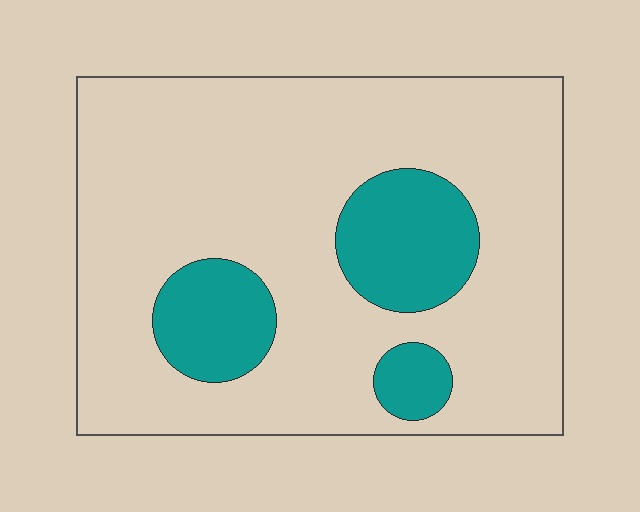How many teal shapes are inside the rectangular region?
3.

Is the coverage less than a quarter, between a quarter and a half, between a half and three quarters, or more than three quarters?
Less than a quarter.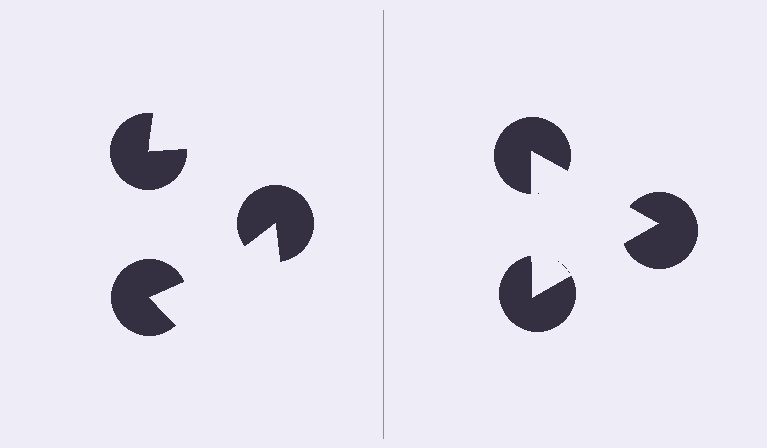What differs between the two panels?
The pac-man discs are positioned identically on both sides; only the wedge orientations differ. On the right they align to a triangle; on the left they are misaligned.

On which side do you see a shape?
An illusory triangle appears on the right side. On the left side the wedge cuts are rotated, so no coherent shape forms.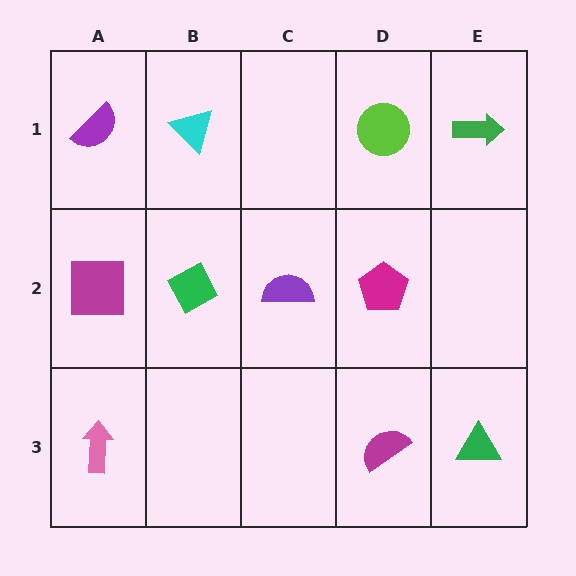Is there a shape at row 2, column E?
No, that cell is empty.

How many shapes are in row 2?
4 shapes.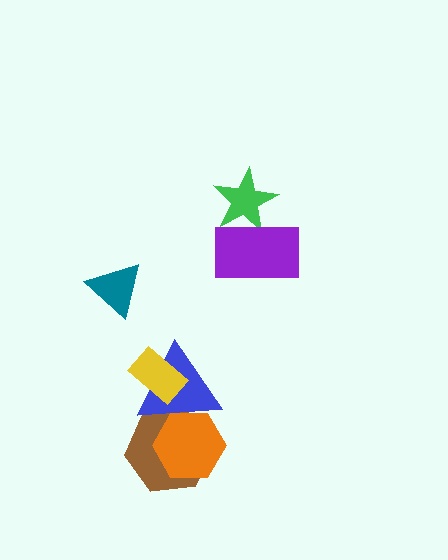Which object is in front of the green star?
The purple rectangle is in front of the green star.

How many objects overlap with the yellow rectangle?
1 object overlaps with the yellow rectangle.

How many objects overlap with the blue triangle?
3 objects overlap with the blue triangle.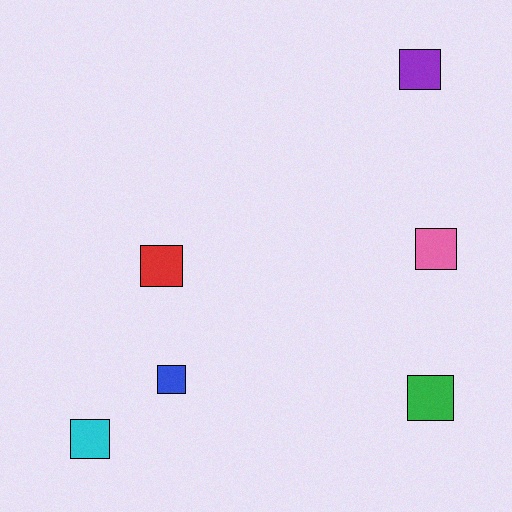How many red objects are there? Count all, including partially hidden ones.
There is 1 red object.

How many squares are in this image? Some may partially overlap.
There are 6 squares.